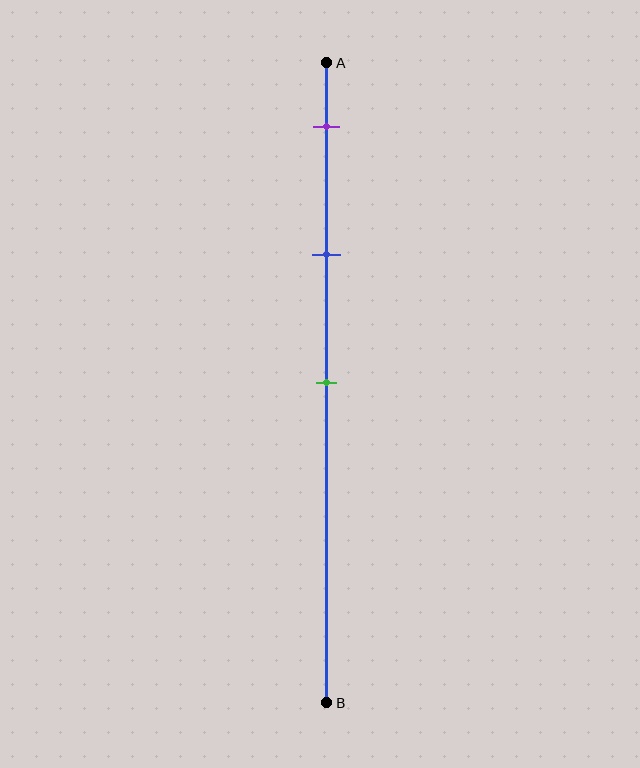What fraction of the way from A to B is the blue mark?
The blue mark is approximately 30% (0.3) of the way from A to B.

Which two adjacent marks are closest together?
The purple and blue marks are the closest adjacent pair.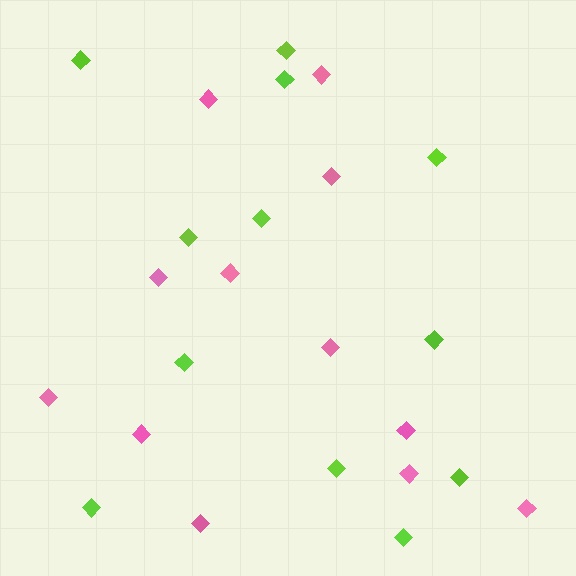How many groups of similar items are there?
There are 2 groups: one group of pink diamonds (12) and one group of lime diamonds (12).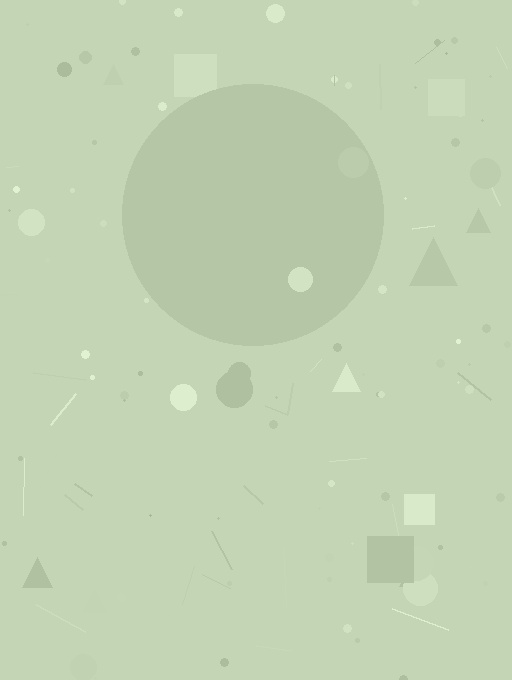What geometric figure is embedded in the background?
A circle is embedded in the background.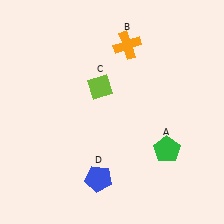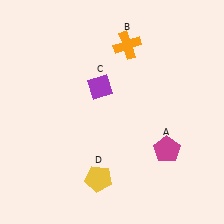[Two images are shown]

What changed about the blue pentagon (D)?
In Image 1, D is blue. In Image 2, it changed to yellow.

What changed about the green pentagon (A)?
In Image 1, A is green. In Image 2, it changed to magenta.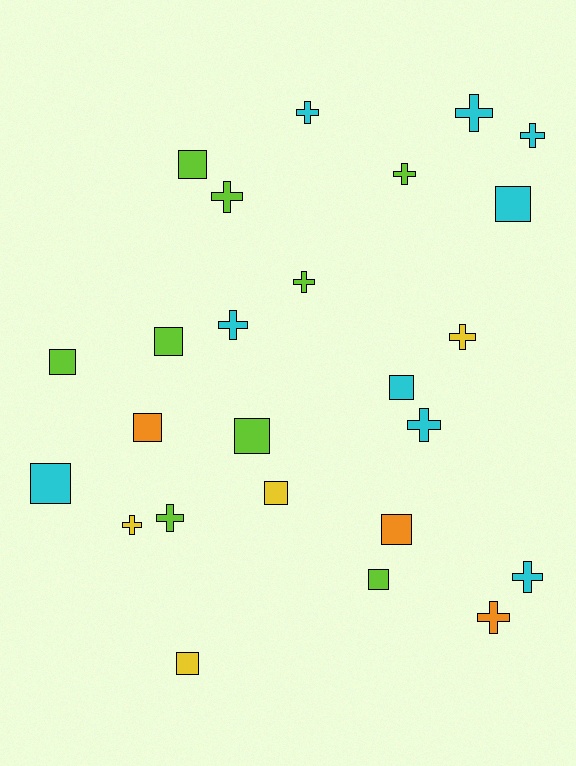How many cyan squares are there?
There are 3 cyan squares.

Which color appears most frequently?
Cyan, with 9 objects.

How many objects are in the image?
There are 25 objects.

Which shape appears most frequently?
Cross, with 13 objects.